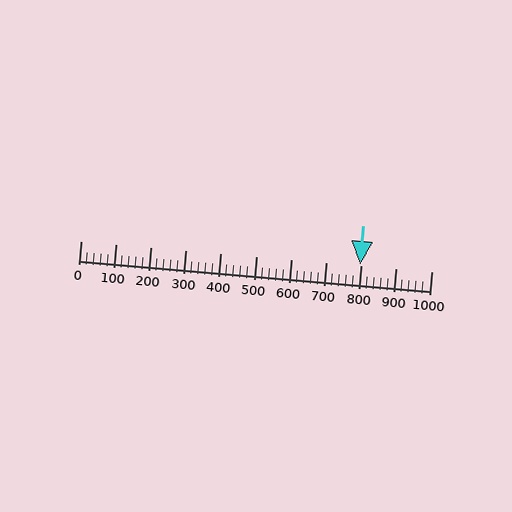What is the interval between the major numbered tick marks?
The major tick marks are spaced 100 units apart.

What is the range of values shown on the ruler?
The ruler shows values from 0 to 1000.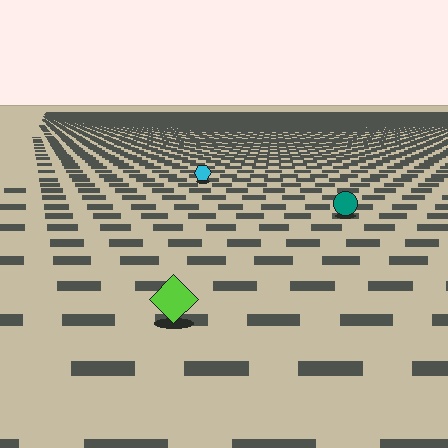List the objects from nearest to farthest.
From nearest to farthest: the lime diamond, the teal circle, the cyan hexagon.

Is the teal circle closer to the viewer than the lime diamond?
No. The lime diamond is closer — you can tell from the texture gradient: the ground texture is coarser near it.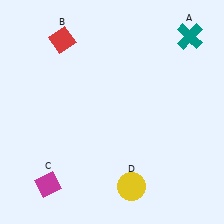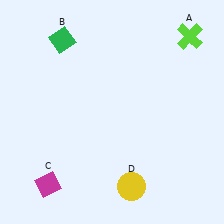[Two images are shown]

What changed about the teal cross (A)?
In Image 1, A is teal. In Image 2, it changed to lime.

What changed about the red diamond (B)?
In Image 1, B is red. In Image 2, it changed to green.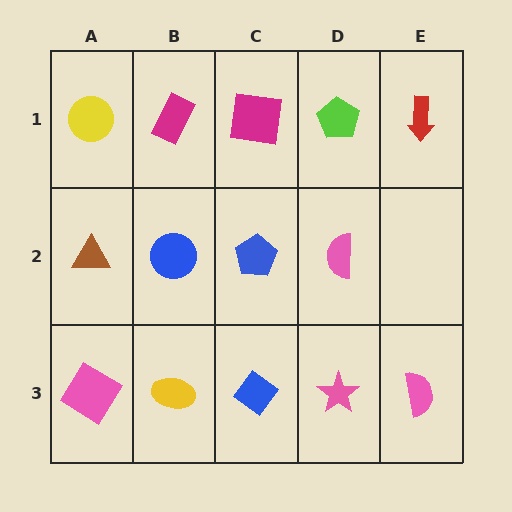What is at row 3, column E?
A pink semicircle.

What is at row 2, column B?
A blue circle.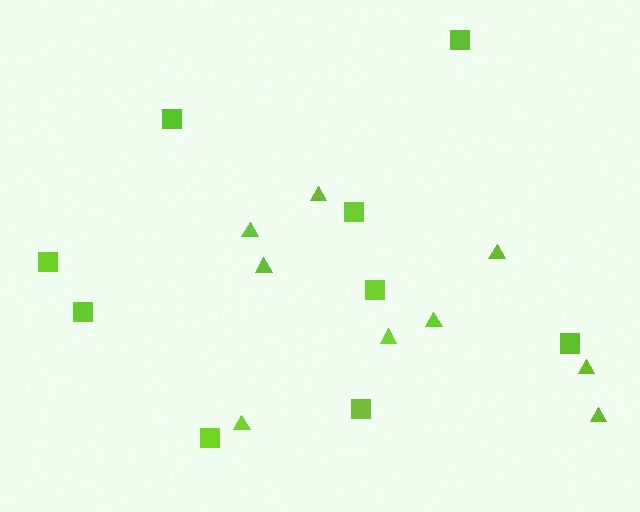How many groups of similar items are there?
There are 2 groups: one group of triangles (9) and one group of squares (9).